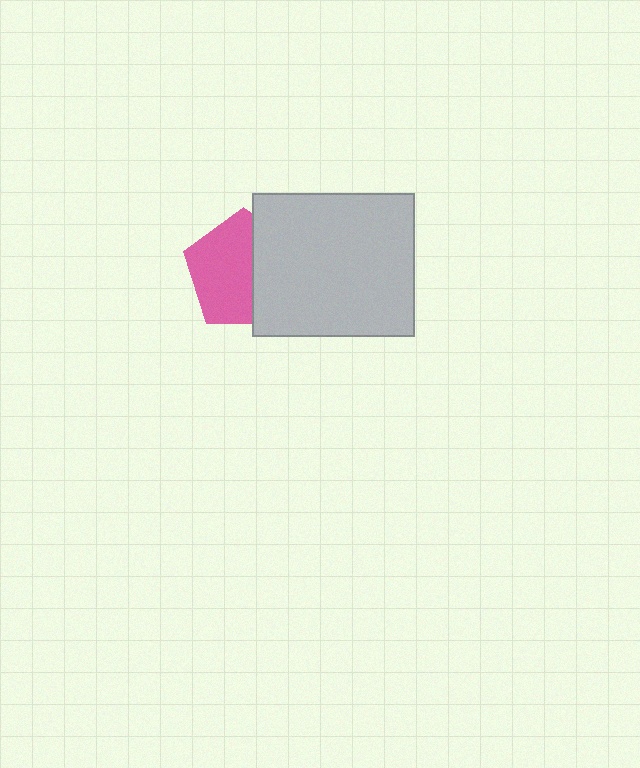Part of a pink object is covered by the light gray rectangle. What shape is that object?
It is a pentagon.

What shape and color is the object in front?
The object in front is a light gray rectangle.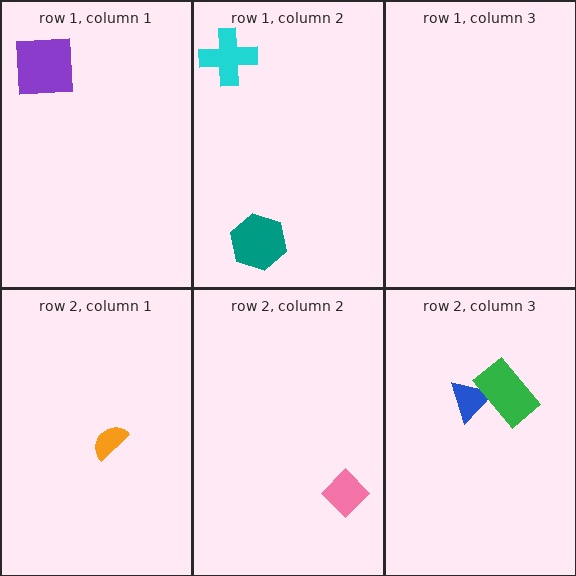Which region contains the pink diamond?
The row 2, column 2 region.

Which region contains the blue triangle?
The row 2, column 3 region.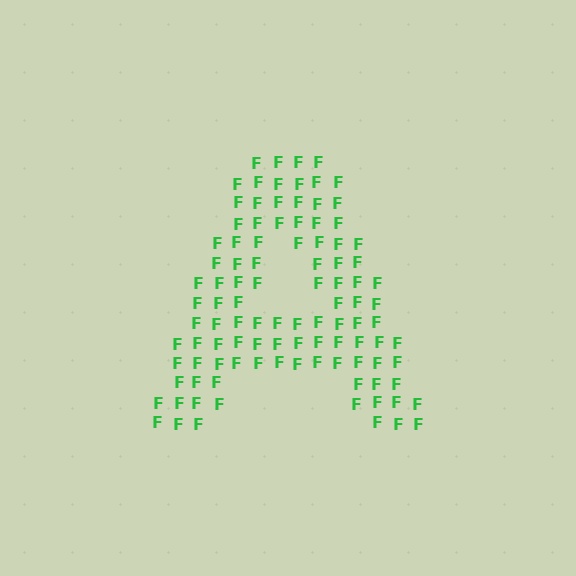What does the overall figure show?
The overall figure shows the letter A.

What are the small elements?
The small elements are letter F's.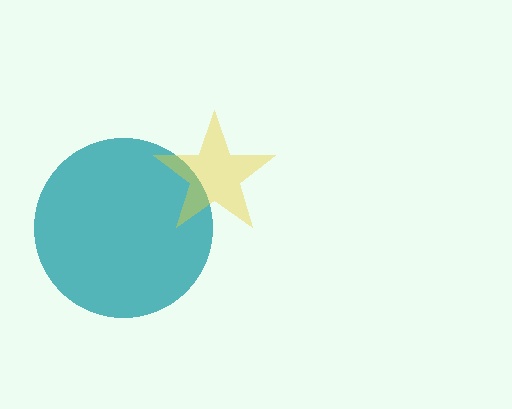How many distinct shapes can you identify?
There are 2 distinct shapes: a teal circle, a yellow star.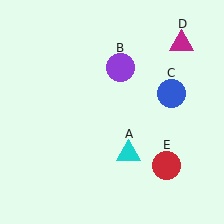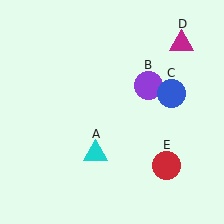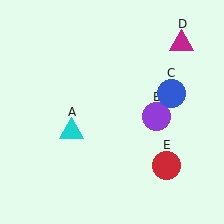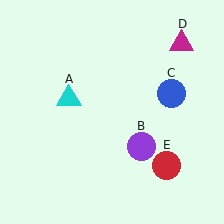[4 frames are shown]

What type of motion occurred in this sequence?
The cyan triangle (object A), purple circle (object B) rotated clockwise around the center of the scene.